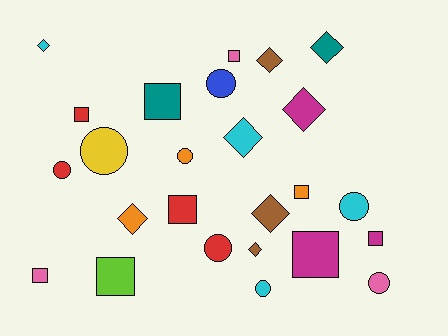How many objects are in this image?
There are 25 objects.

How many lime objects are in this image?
There is 1 lime object.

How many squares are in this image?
There are 9 squares.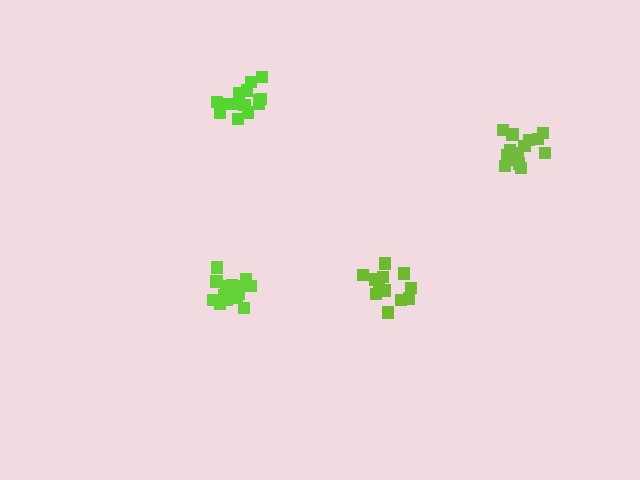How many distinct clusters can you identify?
There are 4 distinct clusters.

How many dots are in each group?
Group 1: 12 dots, Group 2: 15 dots, Group 3: 14 dots, Group 4: 17 dots (58 total).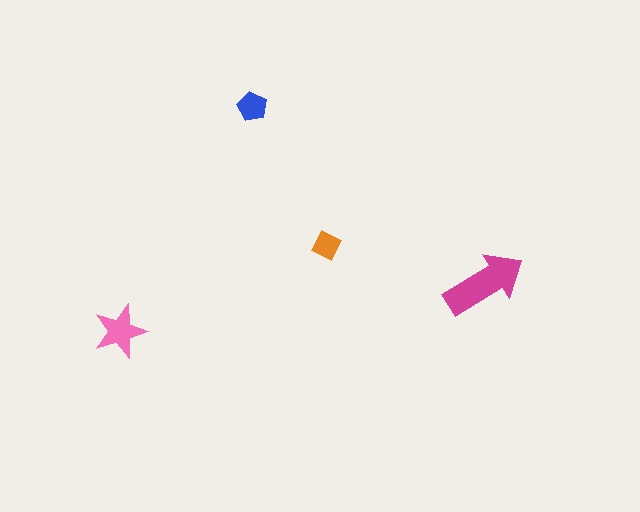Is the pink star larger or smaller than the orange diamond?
Larger.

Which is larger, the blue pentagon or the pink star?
The pink star.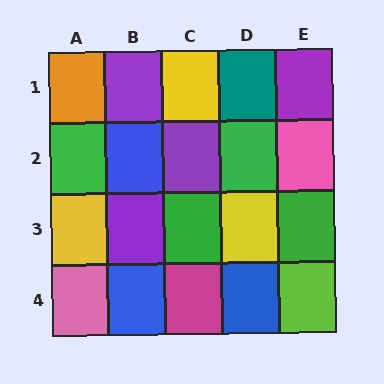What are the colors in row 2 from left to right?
Green, blue, purple, green, pink.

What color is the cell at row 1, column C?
Yellow.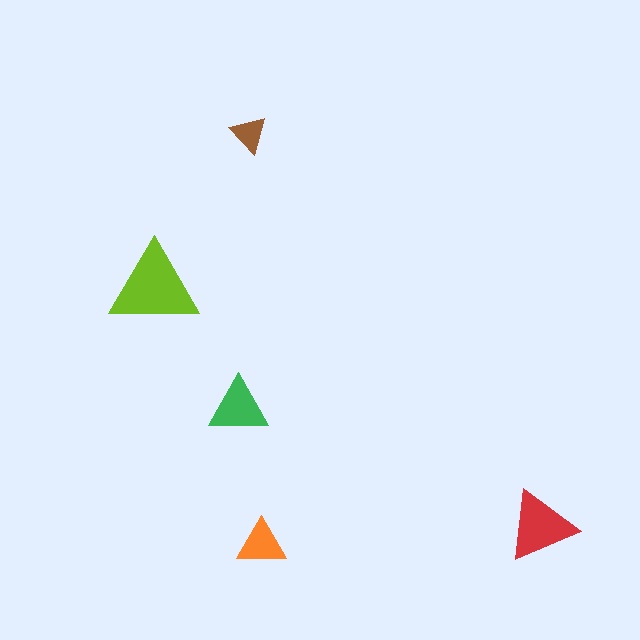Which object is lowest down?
The orange triangle is bottommost.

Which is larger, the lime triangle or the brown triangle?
The lime one.